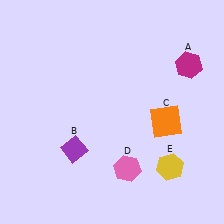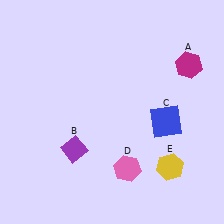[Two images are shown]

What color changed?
The square (C) changed from orange in Image 1 to blue in Image 2.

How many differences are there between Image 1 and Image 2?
There is 1 difference between the two images.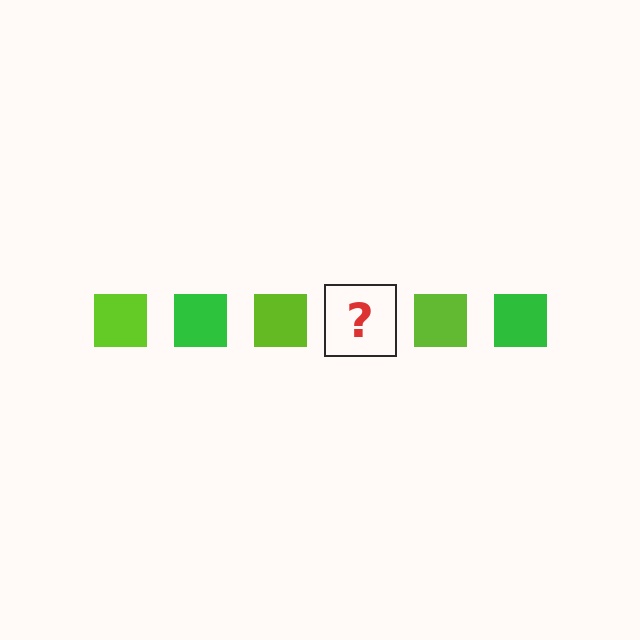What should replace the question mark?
The question mark should be replaced with a green square.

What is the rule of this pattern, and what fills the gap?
The rule is that the pattern cycles through lime, green squares. The gap should be filled with a green square.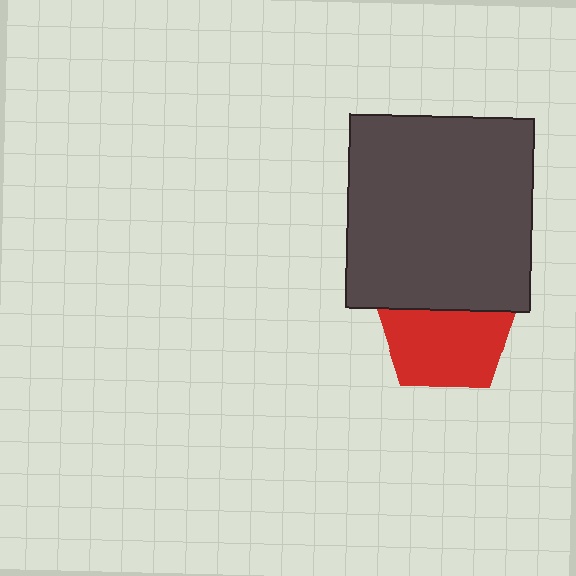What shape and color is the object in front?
The object in front is a dark gray rectangle.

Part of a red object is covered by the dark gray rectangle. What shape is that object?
It is a pentagon.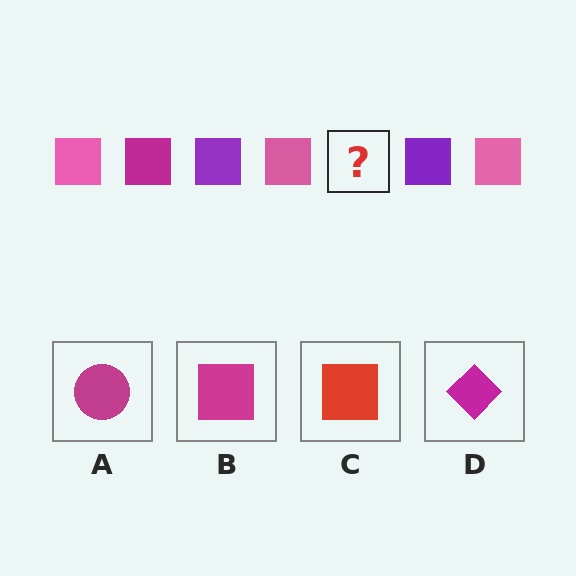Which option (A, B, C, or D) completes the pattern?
B.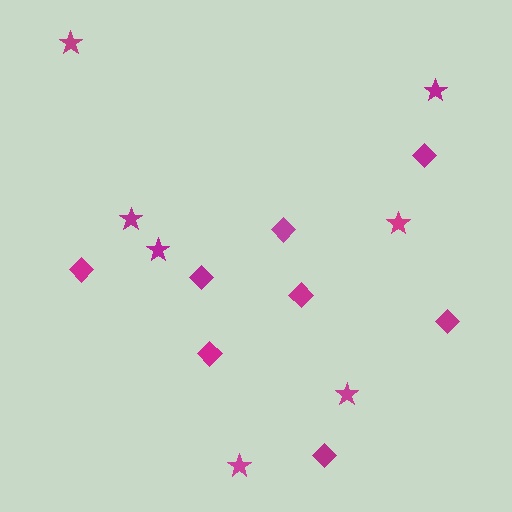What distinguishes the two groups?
There are 2 groups: one group of diamonds (8) and one group of stars (7).